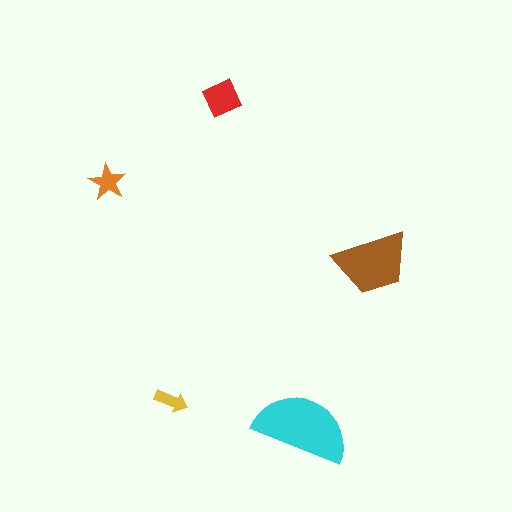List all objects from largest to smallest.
The cyan semicircle, the brown trapezoid, the red square, the orange star, the yellow arrow.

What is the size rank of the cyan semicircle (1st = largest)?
1st.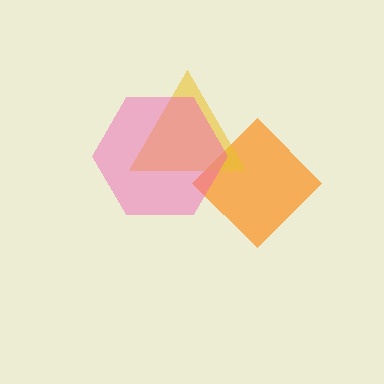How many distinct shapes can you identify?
There are 3 distinct shapes: an orange diamond, a yellow triangle, a pink hexagon.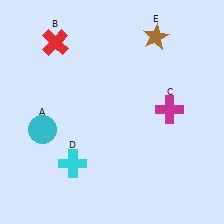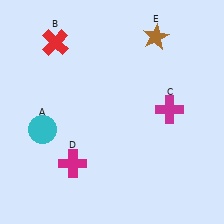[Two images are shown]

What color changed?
The cross (D) changed from cyan in Image 1 to magenta in Image 2.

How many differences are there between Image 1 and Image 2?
There is 1 difference between the two images.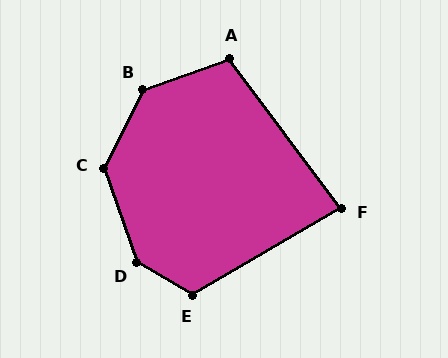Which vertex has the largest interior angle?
D, at approximately 140 degrees.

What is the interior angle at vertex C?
Approximately 134 degrees (obtuse).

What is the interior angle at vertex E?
Approximately 119 degrees (obtuse).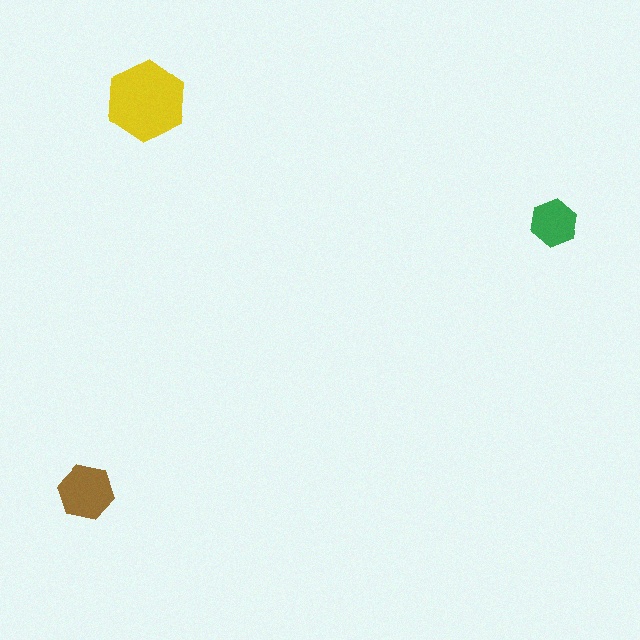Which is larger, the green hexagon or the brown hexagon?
The brown one.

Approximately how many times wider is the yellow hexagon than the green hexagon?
About 1.5 times wider.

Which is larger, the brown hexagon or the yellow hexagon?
The yellow one.